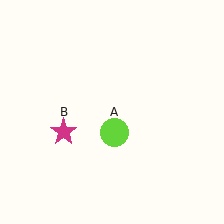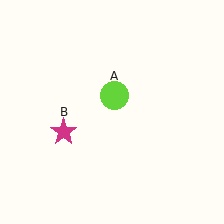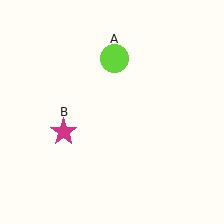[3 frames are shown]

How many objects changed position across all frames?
1 object changed position: lime circle (object A).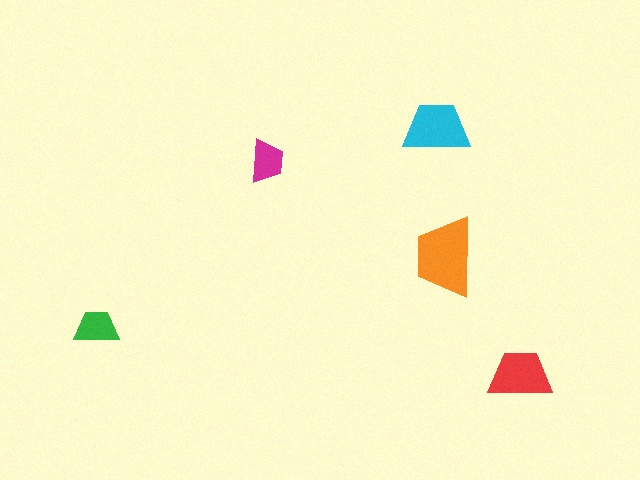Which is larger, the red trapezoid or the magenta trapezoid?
The red one.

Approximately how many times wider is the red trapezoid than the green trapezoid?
About 1.5 times wider.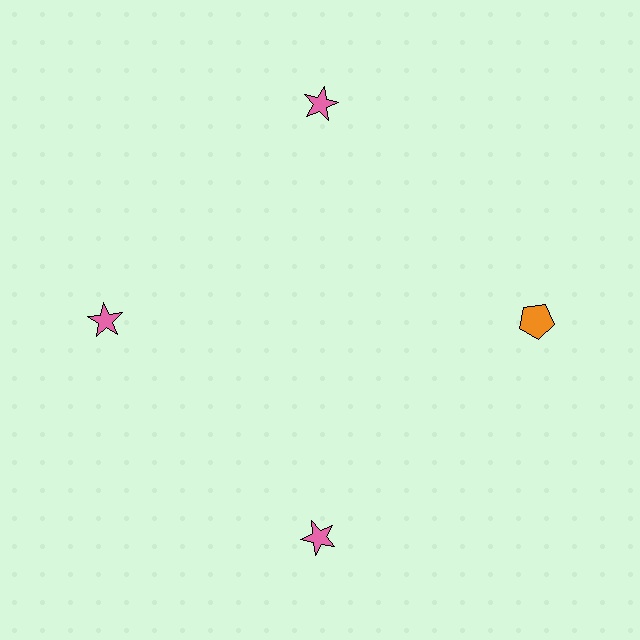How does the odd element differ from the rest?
It differs in both color (orange instead of pink) and shape (pentagon instead of star).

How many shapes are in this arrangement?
There are 4 shapes arranged in a ring pattern.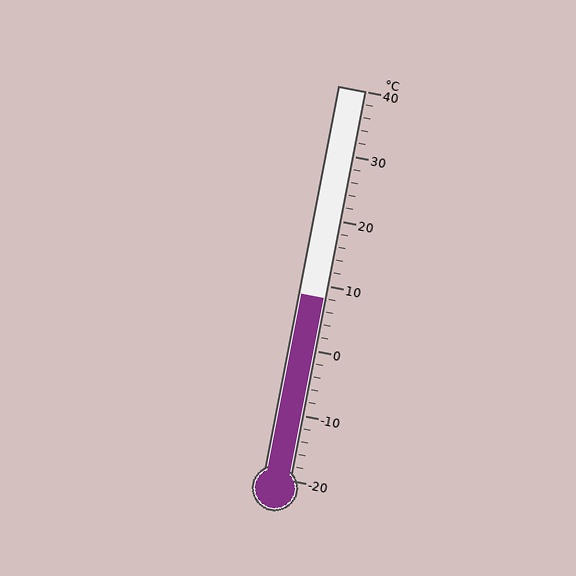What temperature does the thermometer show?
The thermometer shows approximately 8°C.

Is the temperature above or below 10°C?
The temperature is below 10°C.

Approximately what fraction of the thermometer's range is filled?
The thermometer is filled to approximately 45% of its range.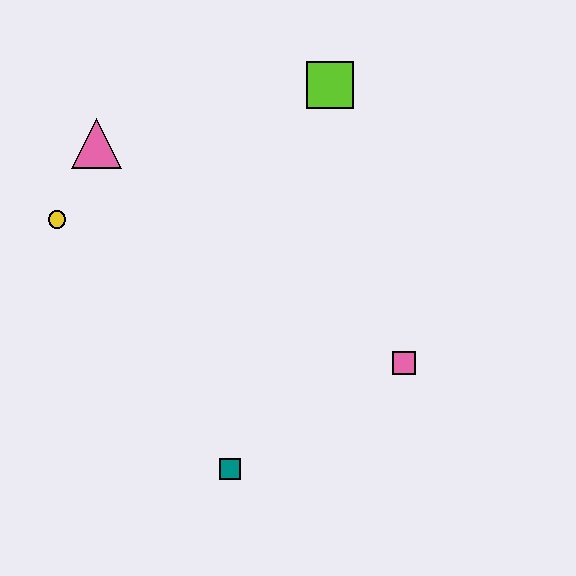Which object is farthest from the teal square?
The lime square is farthest from the teal square.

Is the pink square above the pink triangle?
No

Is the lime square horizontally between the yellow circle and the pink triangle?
No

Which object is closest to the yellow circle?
The pink triangle is closest to the yellow circle.